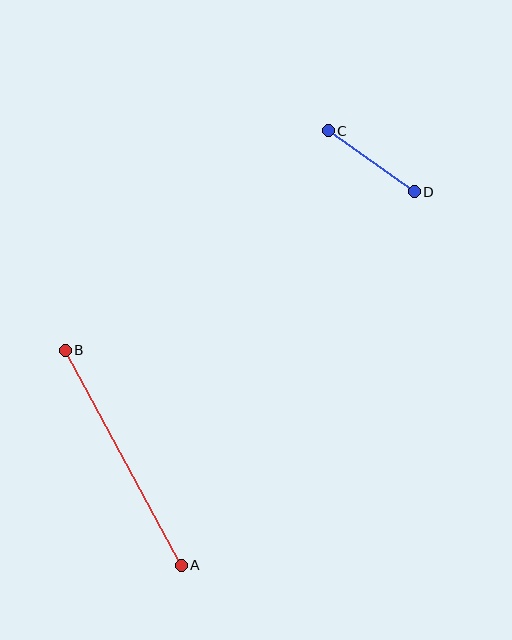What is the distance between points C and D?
The distance is approximately 106 pixels.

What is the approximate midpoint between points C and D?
The midpoint is at approximately (371, 161) pixels.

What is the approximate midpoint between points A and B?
The midpoint is at approximately (123, 458) pixels.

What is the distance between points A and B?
The distance is approximately 244 pixels.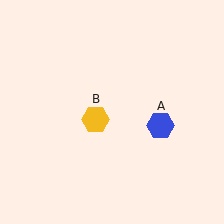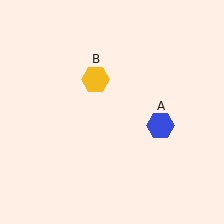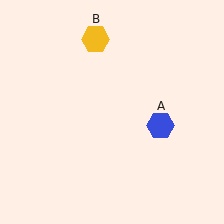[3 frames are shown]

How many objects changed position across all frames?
1 object changed position: yellow hexagon (object B).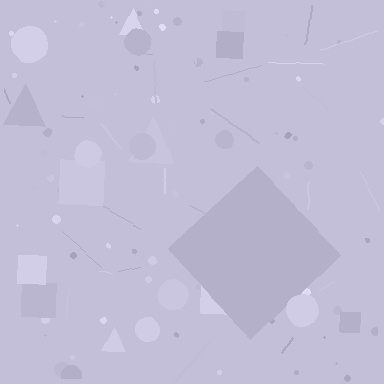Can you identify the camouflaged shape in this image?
The camouflaged shape is a diamond.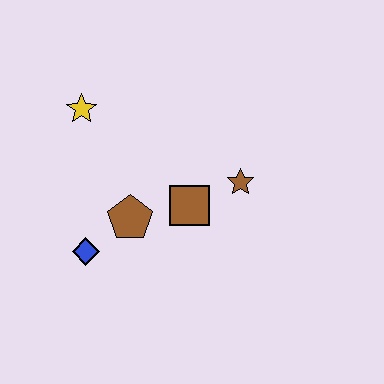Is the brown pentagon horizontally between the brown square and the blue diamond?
Yes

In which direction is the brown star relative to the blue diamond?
The brown star is to the right of the blue diamond.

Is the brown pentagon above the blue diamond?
Yes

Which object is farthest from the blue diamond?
The brown star is farthest from the blue diamond.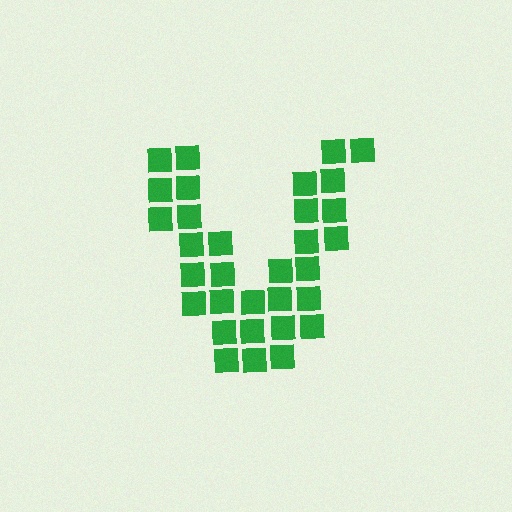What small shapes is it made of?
It is made of small squares.